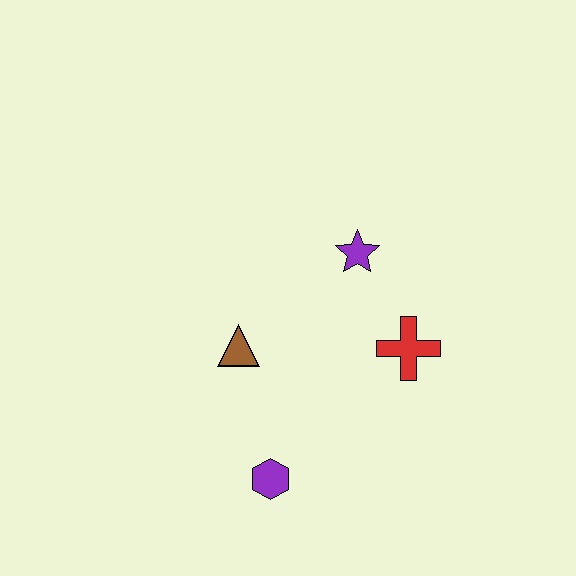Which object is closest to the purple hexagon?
The brown triangle is closest to the purple hexagon.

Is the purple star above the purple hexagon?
Yes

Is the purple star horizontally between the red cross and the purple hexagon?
Yes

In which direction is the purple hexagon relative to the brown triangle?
The purple hexagon is below the brown triangle.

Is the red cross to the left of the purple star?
No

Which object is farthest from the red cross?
The purple hexagon is farthest from the red cross.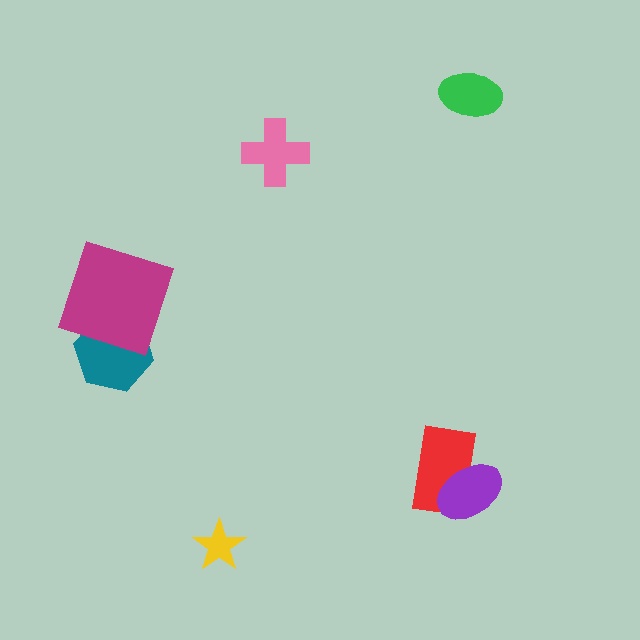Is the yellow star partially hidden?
No, no other shape covers it.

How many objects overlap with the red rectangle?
1 object overlaps with the red rectangle.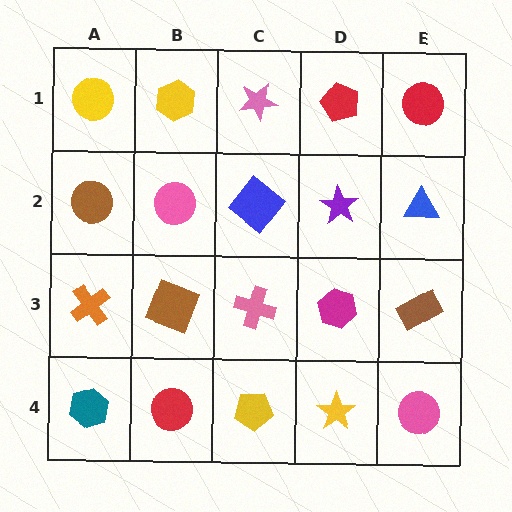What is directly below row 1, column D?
A purple star.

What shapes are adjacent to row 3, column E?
A blue triangle (row 2, column E), a pink circle (row 4, column E), a magenta hexagon (row 3, column D).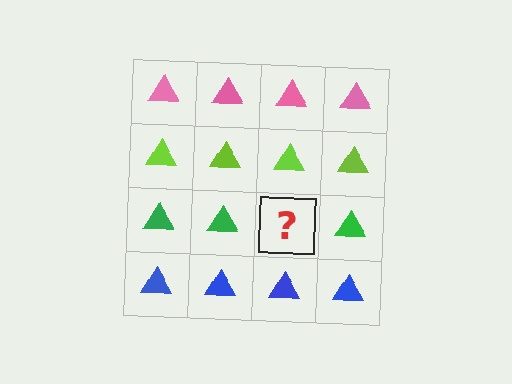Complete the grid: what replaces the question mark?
The question mark should be replaced with a green triangle.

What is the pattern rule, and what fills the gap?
The rule is that each row has a consistent color. The gap should be filled with a green triangle.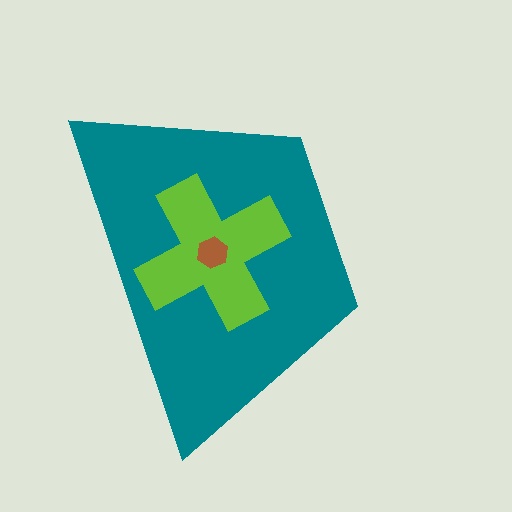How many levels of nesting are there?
3.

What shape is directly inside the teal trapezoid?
The lime cross.